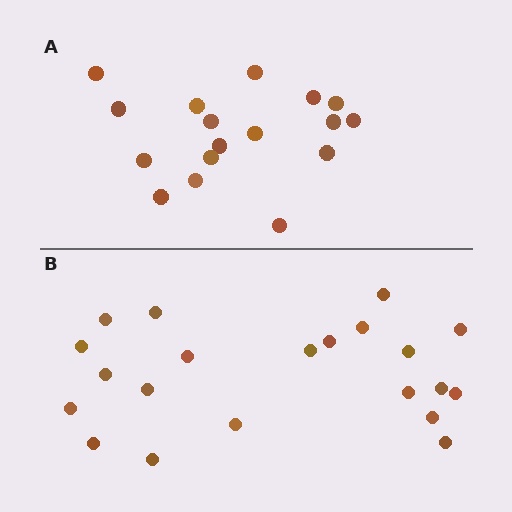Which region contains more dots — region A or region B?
Region B (the bottom region) has more dots.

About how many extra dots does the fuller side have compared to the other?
Region B has about 4 more dots than region A.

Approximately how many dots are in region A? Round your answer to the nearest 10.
About 20 dots. (The exact count is 17, which rounds to 20.)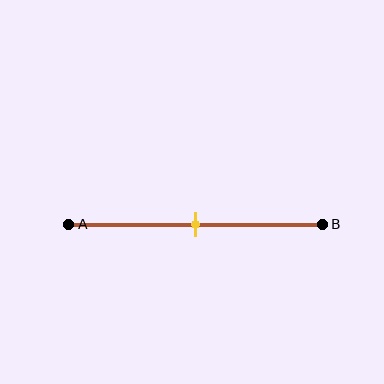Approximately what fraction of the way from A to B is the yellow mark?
The yellow mark is approximately 50% of the way from A to B.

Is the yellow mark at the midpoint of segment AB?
Yes, the mark is approximately at the midpoint.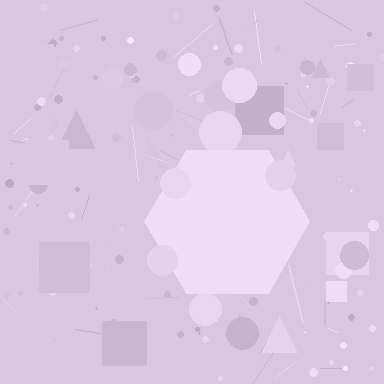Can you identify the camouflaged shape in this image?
The camouflaged shape is a hexagon.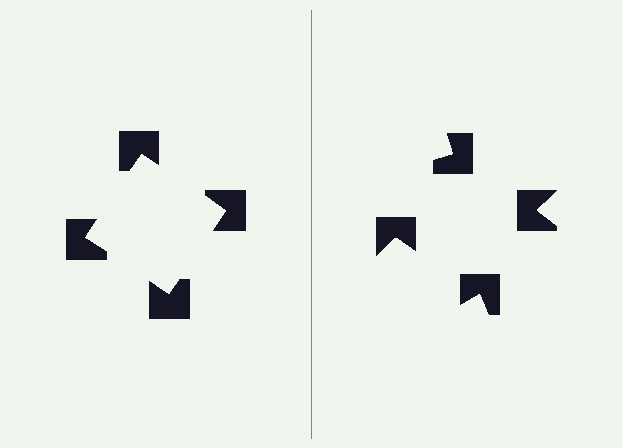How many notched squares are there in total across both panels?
8 — 4 on each side.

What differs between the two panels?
The notched squares are positioned identically on both sides; only the wedge orientations differ. On the left they align to a square; on the right they are misaligned.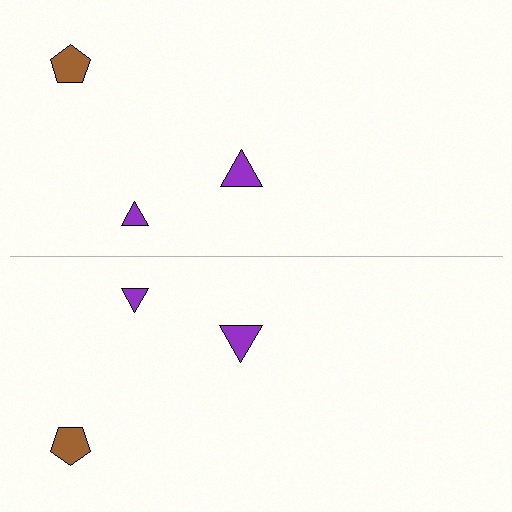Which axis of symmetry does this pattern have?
The pattern has a horizontal axis of symmetry running through the center of the image.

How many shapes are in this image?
There are 6 shapes in this image.